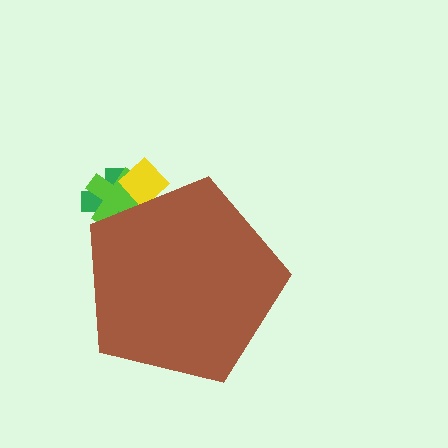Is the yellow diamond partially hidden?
Yes, the yellow diamond is partially hidden behind the brown pentagon.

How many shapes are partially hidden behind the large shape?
3 shapes are partially hidden.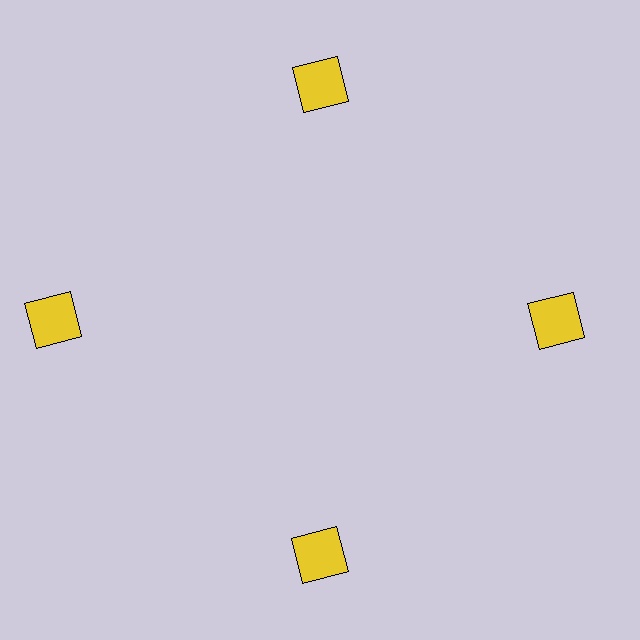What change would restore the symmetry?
The symmetry would be restored by moving it inward, back onto the ring so that all 4 squares sit at equal angles and equal distance from the center.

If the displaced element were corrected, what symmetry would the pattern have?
It would have 4-fold rotational symmetry — the pattern would map onto itself every 90 degrees.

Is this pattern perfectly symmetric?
No. The 4 yellow squares are arranged in a ring, but one element near the 9 o'clock position is pushed outward from the center, breaking the 4-fold rotational symmetry.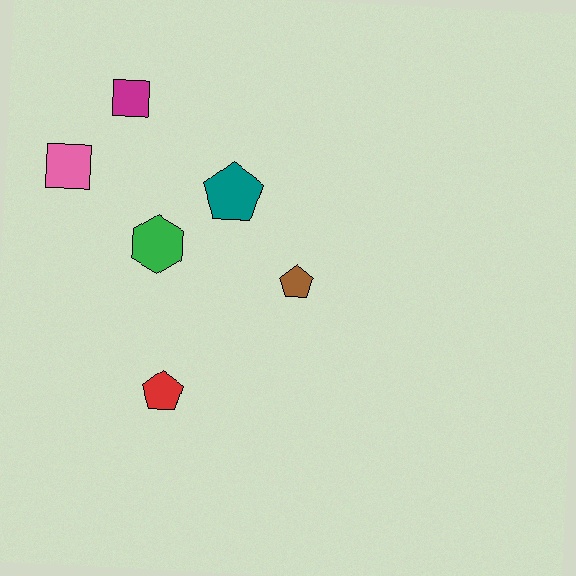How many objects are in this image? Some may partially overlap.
There are 6 objects.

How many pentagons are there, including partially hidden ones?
There are 3 pentagons.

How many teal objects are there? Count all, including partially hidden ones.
There is 1 teal object.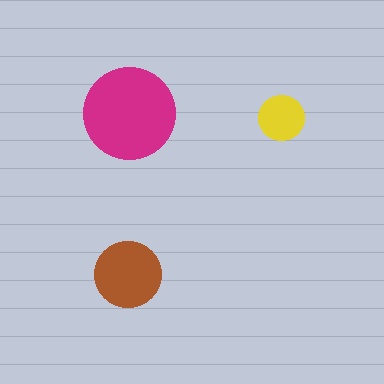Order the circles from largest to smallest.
the magenta one, the brown one, the yellow one.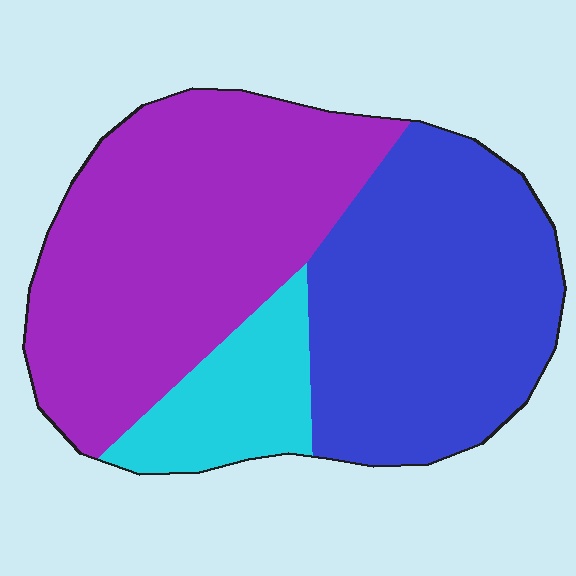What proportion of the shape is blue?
Blue covers 40% of the shape.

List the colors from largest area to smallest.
From largest to smallest: purple, blue, cyan.